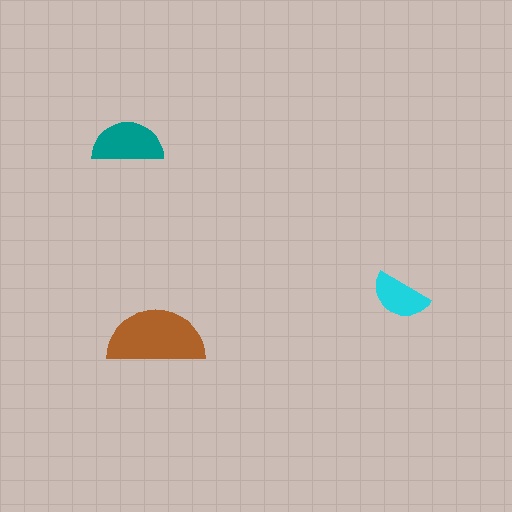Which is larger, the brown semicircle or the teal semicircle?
The brown one.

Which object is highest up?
The teal semicircle is topmost.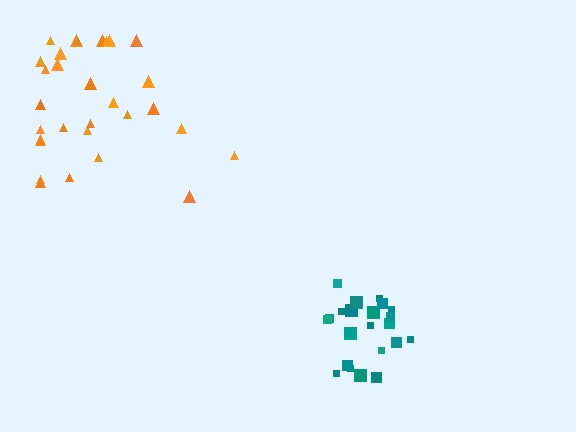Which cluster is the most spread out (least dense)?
Orange.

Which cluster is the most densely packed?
Teal.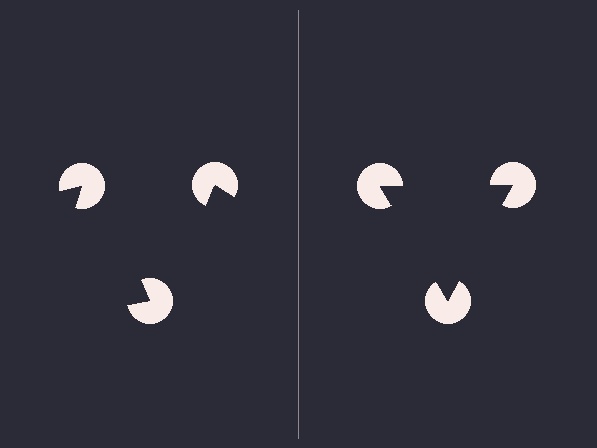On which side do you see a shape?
An illusory triangle appears on the right side. On the left side the wedge cuts are rotated, so no coherent shape forms.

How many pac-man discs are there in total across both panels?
6 — 3 on each side.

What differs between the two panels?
The pac-man discs are positioned identically on both sides; only the wedge orientations differ. On the right they align to a triangle; on the left they are misaligned.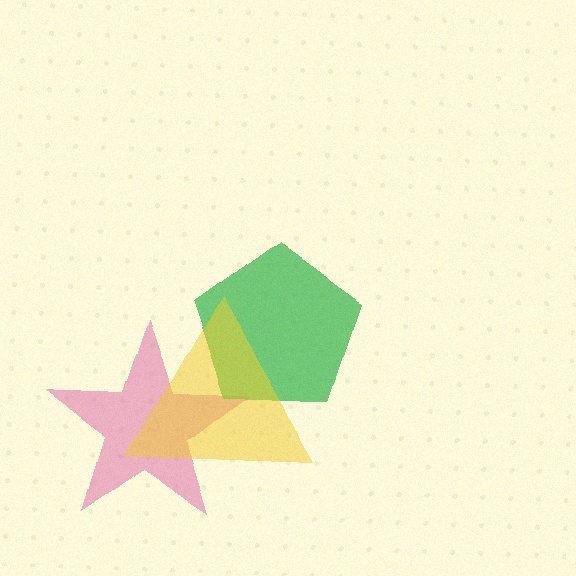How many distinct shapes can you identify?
There are 3 distinct shapes: a pink star, a green pentagon, a yellow triangle.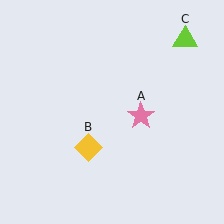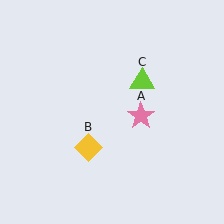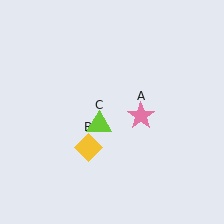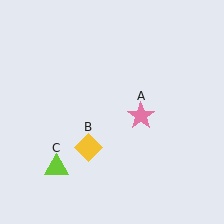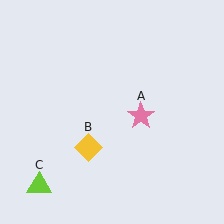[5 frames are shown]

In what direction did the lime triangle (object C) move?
The lime triangle (object C) moved down and to the left.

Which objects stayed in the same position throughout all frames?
Pink star (object A) and yellow diamond (object B) remained stationary.